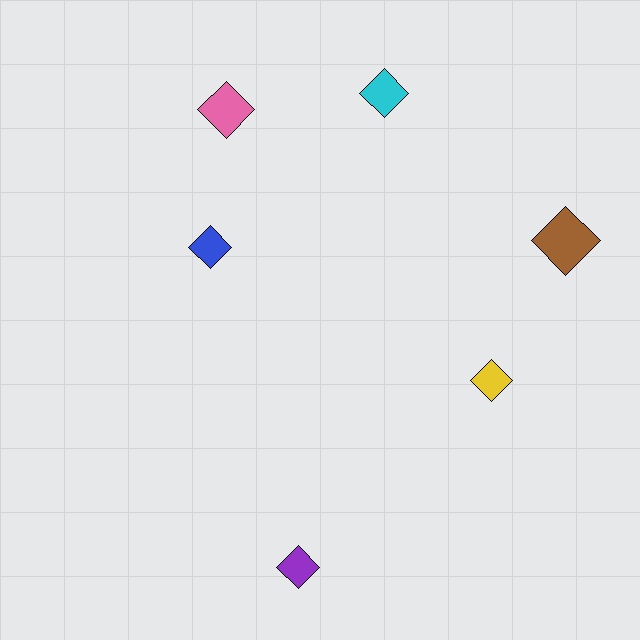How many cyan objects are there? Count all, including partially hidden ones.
There is 1 cyan object.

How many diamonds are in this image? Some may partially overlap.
There are 6 diamonds.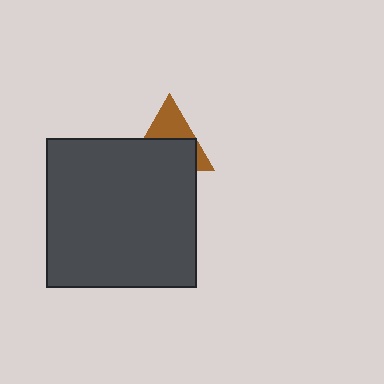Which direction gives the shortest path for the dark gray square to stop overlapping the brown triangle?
Moving down gives the shortest separation.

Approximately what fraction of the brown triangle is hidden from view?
Roughly 60% of the brown triangle is hidden behind the dark gray square.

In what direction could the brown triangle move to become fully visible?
The brown triangle could move up. That would shift it out from behind the dark gray square entirely.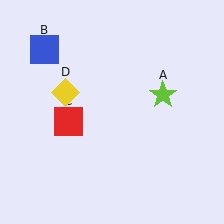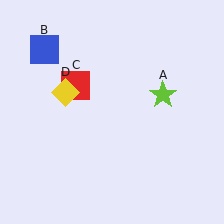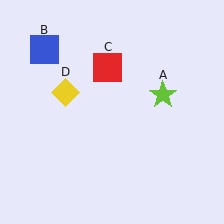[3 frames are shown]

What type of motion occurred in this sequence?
The red square (object C) rotated clockwise around the center of the scene.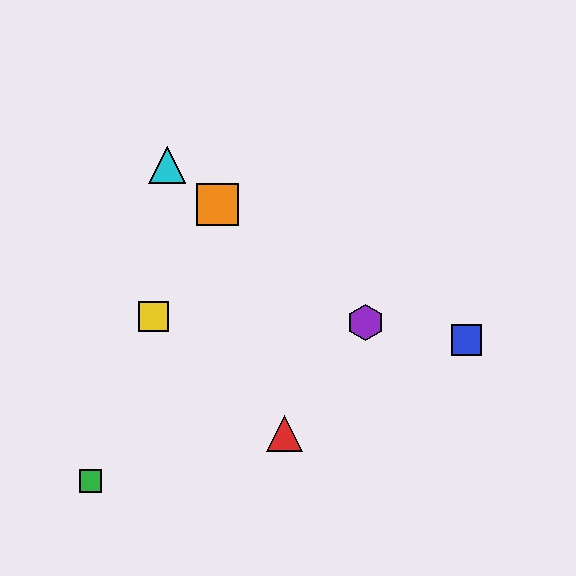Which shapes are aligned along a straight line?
The purple hexagon, the orange square, the cyan triangle are aligned along a straight line.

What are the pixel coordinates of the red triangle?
The red triangle is at (284, 434).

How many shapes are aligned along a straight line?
3 shapes (the purple hexagon, the orange square, the cyan triangle) are aligned along a straight line.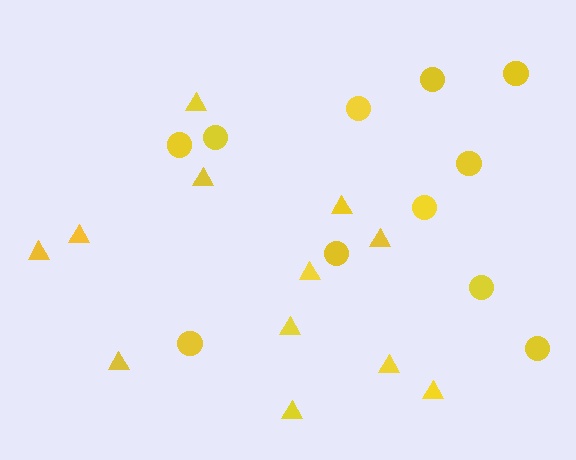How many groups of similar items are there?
There are 2 groups: one group of triangles (12) and one group of circles (11).